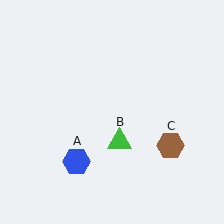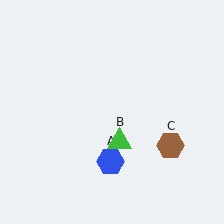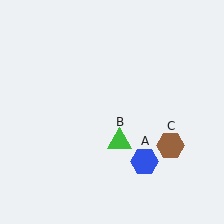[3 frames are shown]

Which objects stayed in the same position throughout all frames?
Green triangle (object B) and brown hexagon (object C) remained stationary.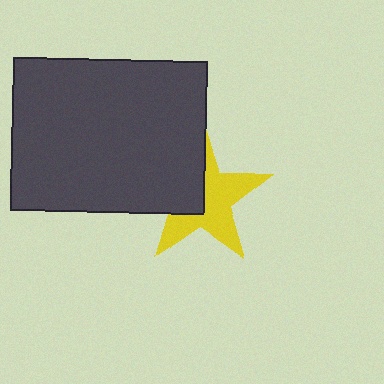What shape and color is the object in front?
The object in front is a dark gray rectangle.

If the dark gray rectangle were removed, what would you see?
You would see the complete yellow star.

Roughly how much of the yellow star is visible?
About half of it is visible (roughly 58%).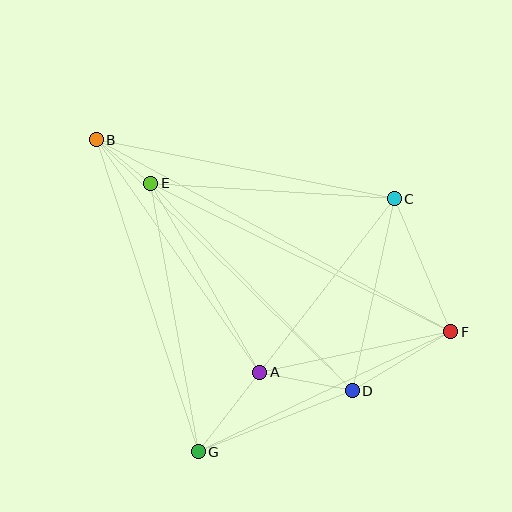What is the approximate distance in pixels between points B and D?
The distance between B and D is approximately 359 pixels.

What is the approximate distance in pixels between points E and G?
The distance between E and G is approximately 273 pixels.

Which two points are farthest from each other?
Points B and F are farthest from each other.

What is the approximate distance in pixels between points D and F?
The distance between D and F is approximately 115 pixels.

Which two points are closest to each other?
Points B and E are closest to each other.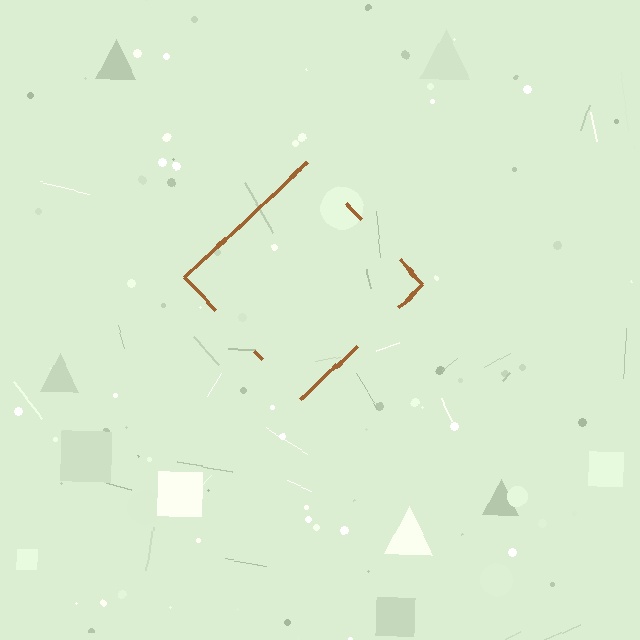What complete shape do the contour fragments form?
The contour fragments form a diamond.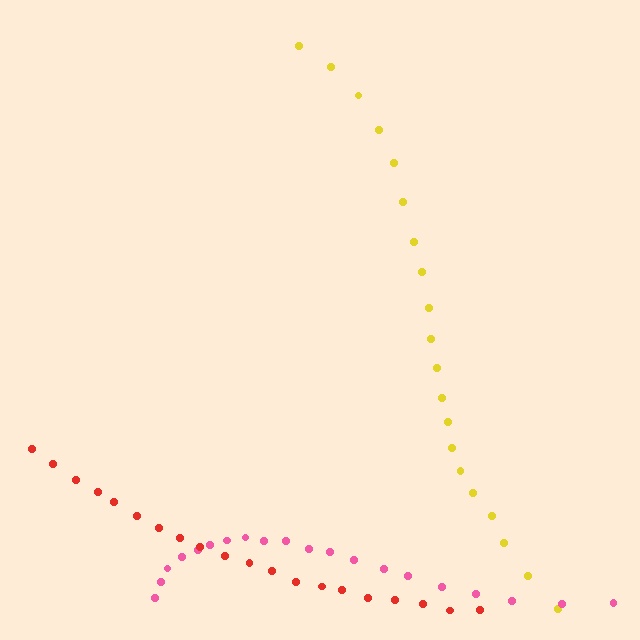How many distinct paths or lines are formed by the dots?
There are 3 distinct paths.